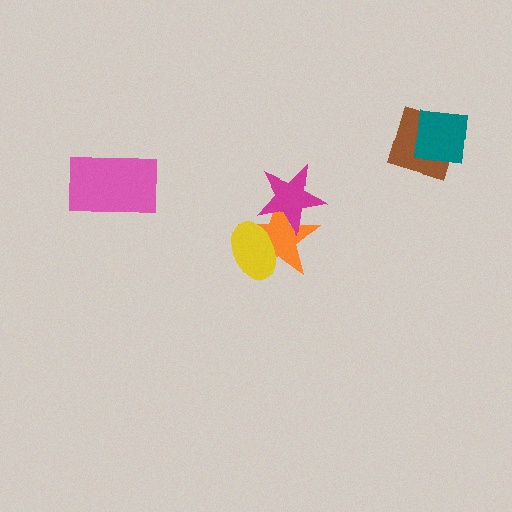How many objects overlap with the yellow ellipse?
1 object overlaps with the yellow ellipse.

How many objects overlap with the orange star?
2 objects overlap with the orange star.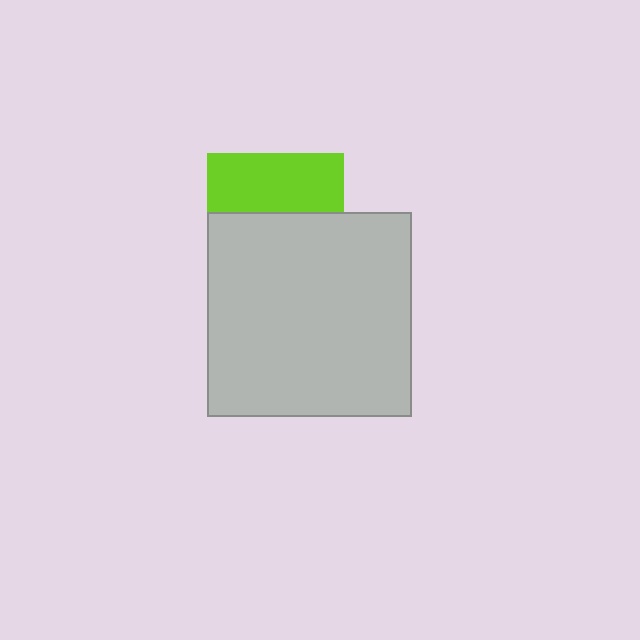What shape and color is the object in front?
The object in front is a light gray square.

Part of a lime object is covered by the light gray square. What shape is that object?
It is a square.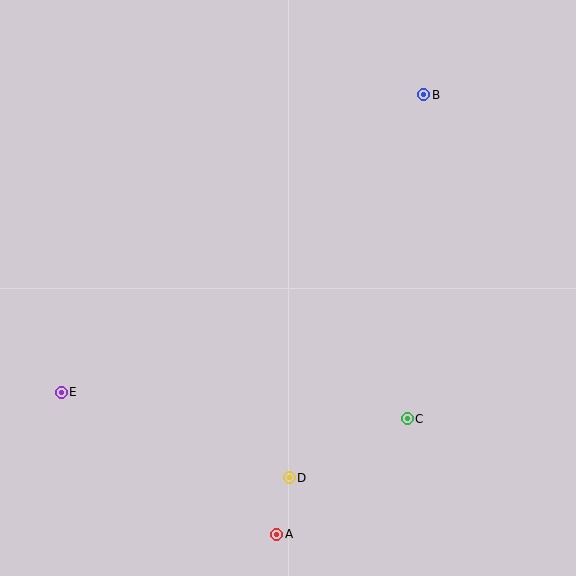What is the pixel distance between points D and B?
The distance between D and B is 406 pixels.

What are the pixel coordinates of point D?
Point D is at (289, 478).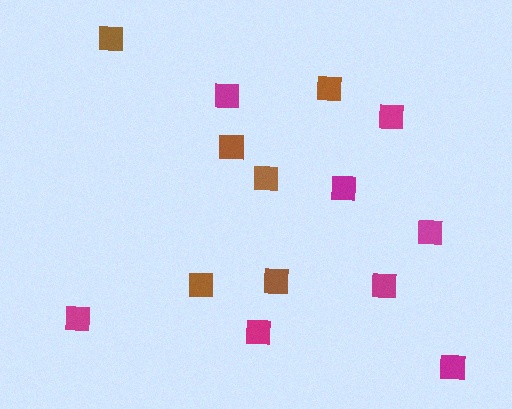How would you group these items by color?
There are 2 groups: one group of magenta squares (8) and one group of brown squares (6).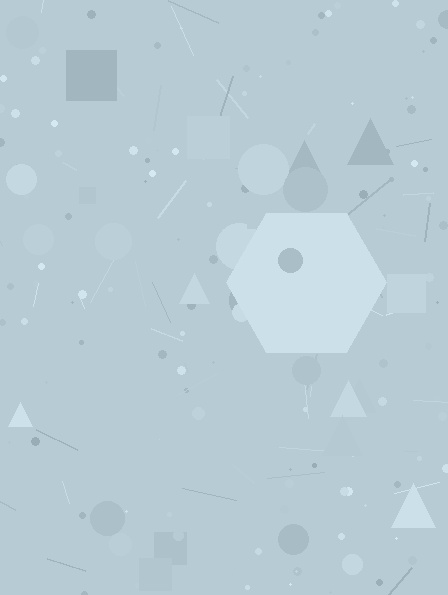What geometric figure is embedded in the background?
A hexagon is embedded in the background.